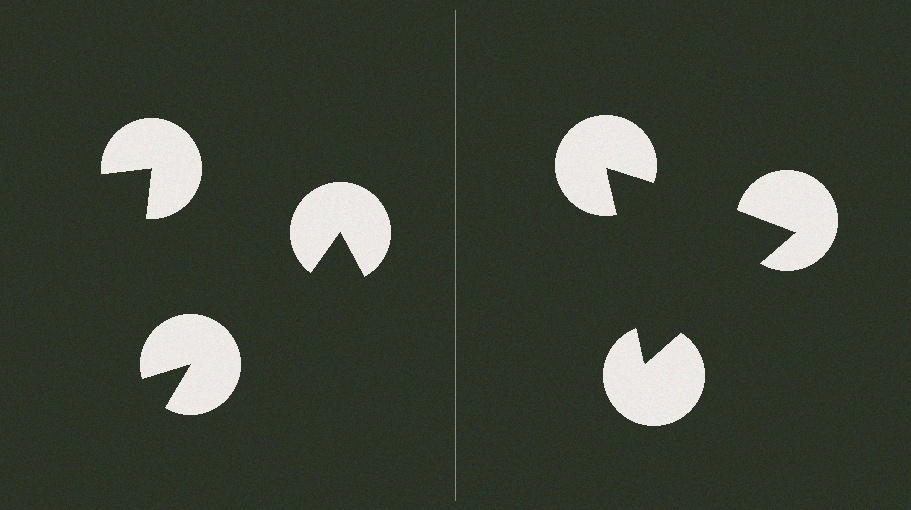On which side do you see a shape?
An illusory triangle appears on the right side. On the left side the wedge cuts are rotated, so no coherent shape forms.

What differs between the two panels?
The pac-man discs are positioned identically on both sides; only the wedge orientations differ. On the right they align to a triangle; on the left they are misaligned.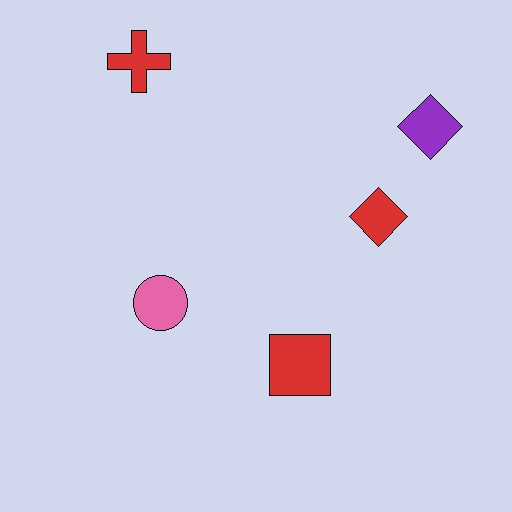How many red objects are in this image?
There are 3 red objects.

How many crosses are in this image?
There is 1 cross.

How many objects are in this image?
There are 5 objects.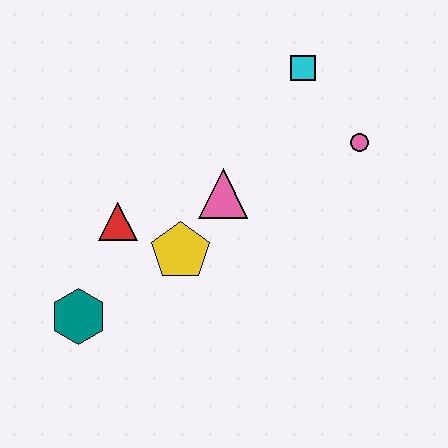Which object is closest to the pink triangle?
The yellow pentagon is closest to the pink triangle.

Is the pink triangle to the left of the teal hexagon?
No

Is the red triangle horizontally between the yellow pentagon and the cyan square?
No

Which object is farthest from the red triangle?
The pink circle is farthest from the red triangle.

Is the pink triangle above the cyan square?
No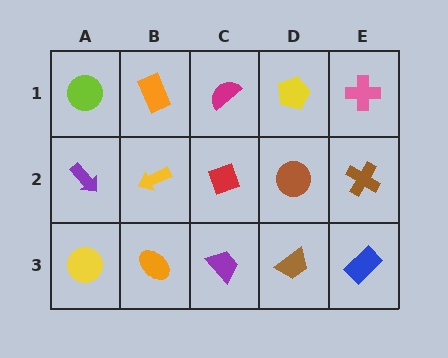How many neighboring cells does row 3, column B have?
3.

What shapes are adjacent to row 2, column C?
A magenta semicircle (row 1, column C), a purple trapezoid (row 3, column C), a yellow arrow (row 2, column B), a brown circle (row 2, column D).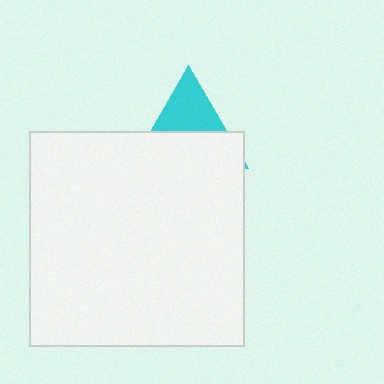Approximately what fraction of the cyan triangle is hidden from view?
Roughly 59% of the cyan triangle is hidden behind the white square.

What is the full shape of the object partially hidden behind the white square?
The partially hidden object is a cyan triangle.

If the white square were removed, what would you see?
You would see the complete cyan triangle.